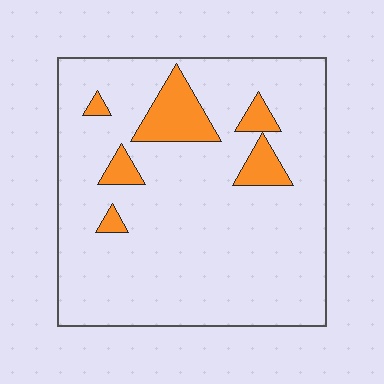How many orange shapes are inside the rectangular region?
6.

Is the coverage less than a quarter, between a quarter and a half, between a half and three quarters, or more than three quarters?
Less than a quarter.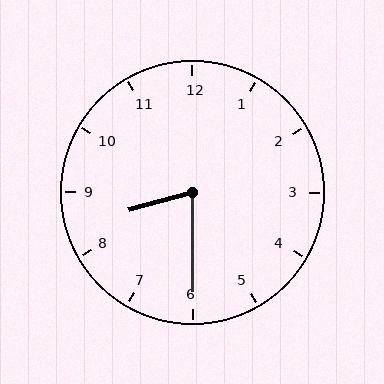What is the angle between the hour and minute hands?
Approximately 75 degrees.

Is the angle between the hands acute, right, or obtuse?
It is acute.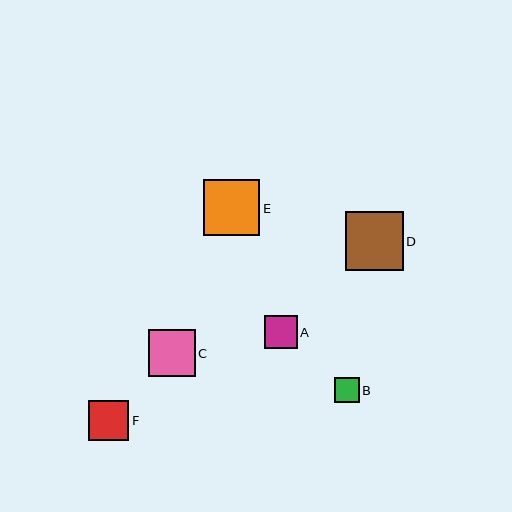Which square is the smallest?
Square B is the smallest with a size of approximately 25 pixels.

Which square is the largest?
Square D is the largest with a size of approximately 58 pixels.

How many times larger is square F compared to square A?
Square F is approximately 1.2 times the size of square A.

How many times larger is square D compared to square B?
Square D is approximately 2.3 times the size of square B.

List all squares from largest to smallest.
From largest to smallest: D, E, C, F, A, B.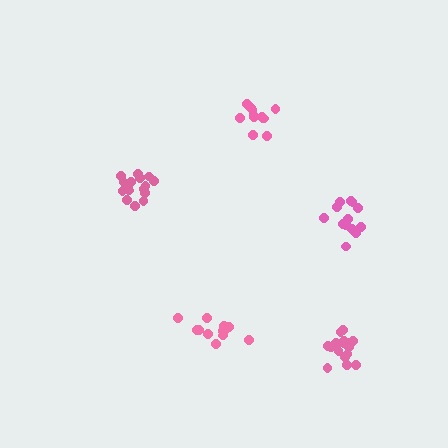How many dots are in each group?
Group 1: 16 dots, Group 2: 16 dots, Group 3: 12 dots, Group 4: 12 dots, Group 5: 13 dots (69 total).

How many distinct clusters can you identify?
There are 5 distinct clusters.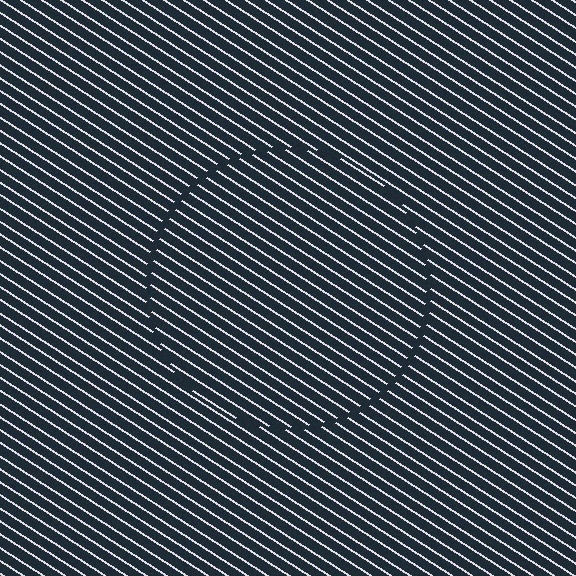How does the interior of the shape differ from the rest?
The interior of the shape contains the same grating, shifted by half a period — the contour is defined by the phase discontinuity where line-ends from the inner and outer gratings abut.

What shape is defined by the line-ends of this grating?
An illusory circle. The interior of the shape contains the same grating, shifted by half a period — the contour is defined by the phase discontinuity where line-ends from the inner and outer gratings abut.